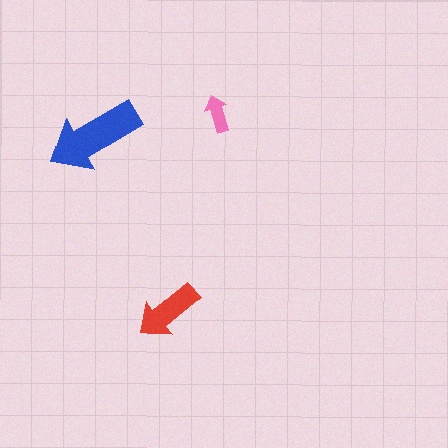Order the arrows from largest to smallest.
the blue one, the red one, the pink one.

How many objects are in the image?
There are 3 objects in the image.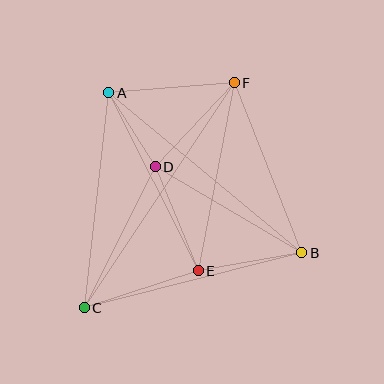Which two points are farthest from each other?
Points C and F are farthest from each other.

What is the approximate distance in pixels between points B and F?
The distance between B and F is approximately 183 pixels.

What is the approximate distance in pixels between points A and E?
The distance between A and E is approximately 199 pixels.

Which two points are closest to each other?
Points A and D are closest to each other.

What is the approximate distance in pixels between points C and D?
The distance between C and D is approximately 158 pixels.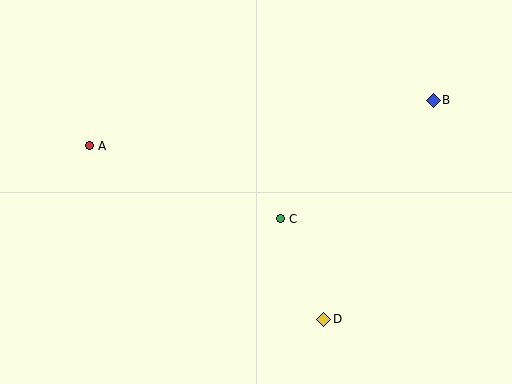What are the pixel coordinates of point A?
Point A is at (89, 146).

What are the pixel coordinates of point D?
Point D is at (324, 319).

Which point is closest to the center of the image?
Point C at (280, 219) is closest to the center.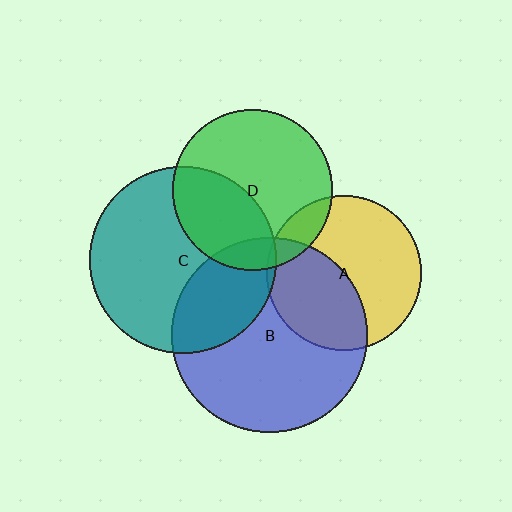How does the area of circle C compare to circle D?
Approximately 1.3 times.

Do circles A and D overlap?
Yes.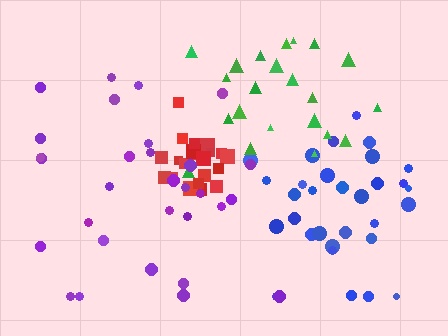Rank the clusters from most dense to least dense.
red, blue, green, purple.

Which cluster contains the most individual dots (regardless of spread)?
Blue (31).